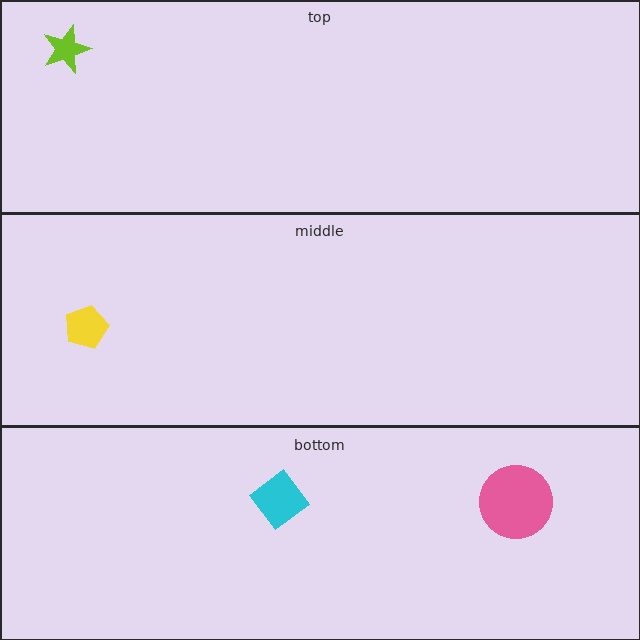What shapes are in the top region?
The lime star.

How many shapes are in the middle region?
1.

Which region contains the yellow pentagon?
The middle region.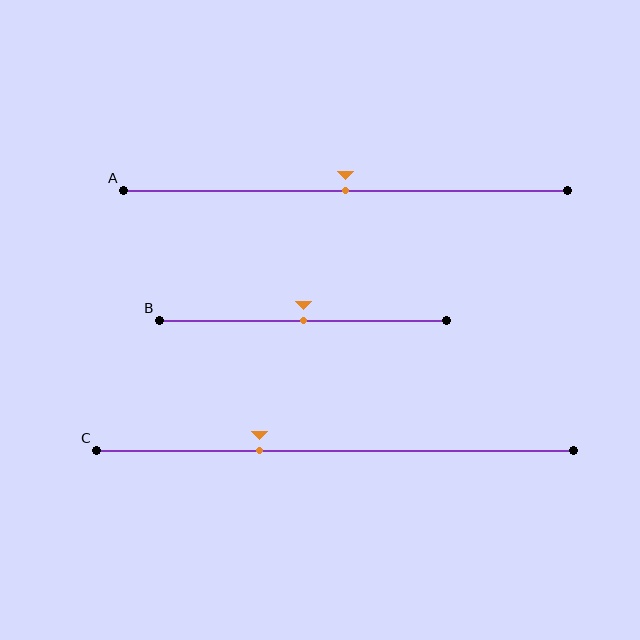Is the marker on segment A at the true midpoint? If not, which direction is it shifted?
Yes, the marker on segment A is at the true midpoint.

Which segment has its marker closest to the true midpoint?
Segment A has its marker closest to the true midpoint.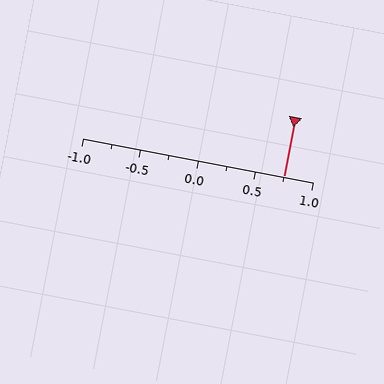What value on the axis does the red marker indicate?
The marker indicates approximately 0.75.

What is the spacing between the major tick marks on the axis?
The major ticks are spaced 0.5 apart.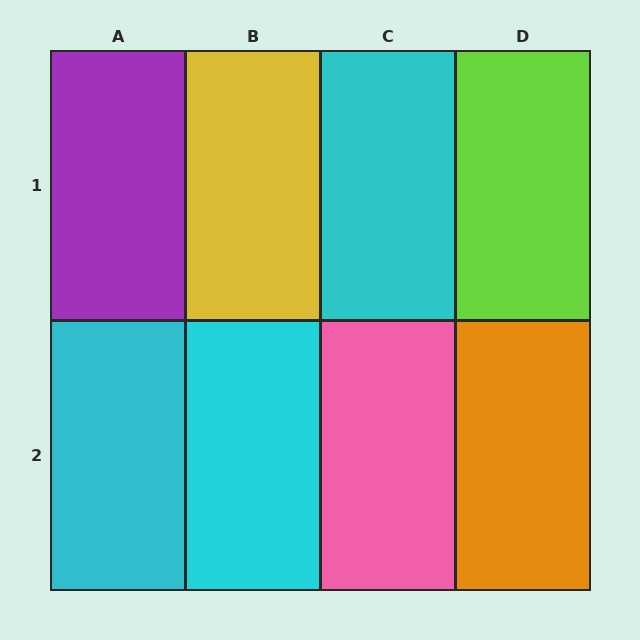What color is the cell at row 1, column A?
Purple.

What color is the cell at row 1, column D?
Lime.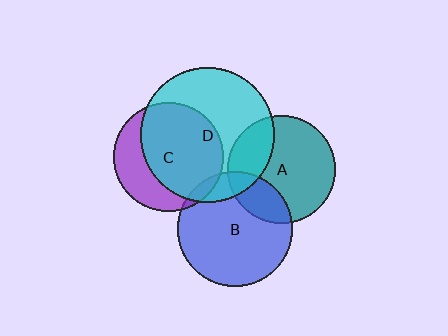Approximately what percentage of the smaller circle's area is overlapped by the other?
Approximately 5%.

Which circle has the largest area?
Circle D (cyan).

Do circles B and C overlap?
Yes.